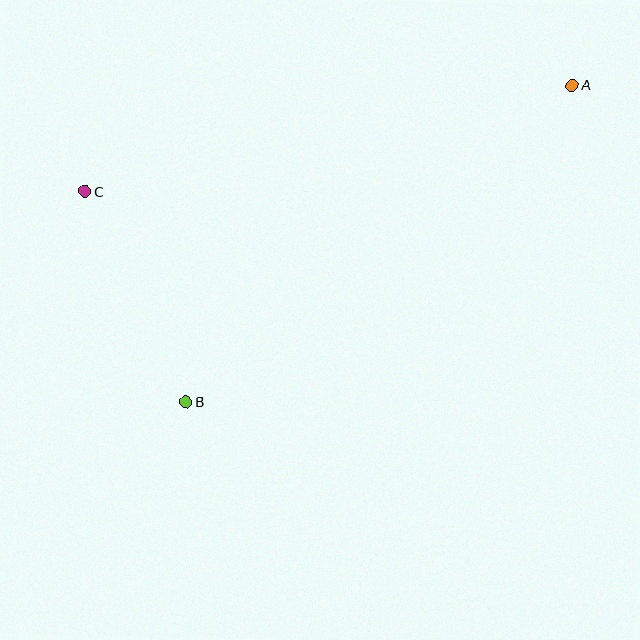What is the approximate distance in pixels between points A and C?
The distance between A and C is approximately 499 pixels.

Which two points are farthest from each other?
Points A and B are farthest from each other.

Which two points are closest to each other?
Points B and C are closest to each other.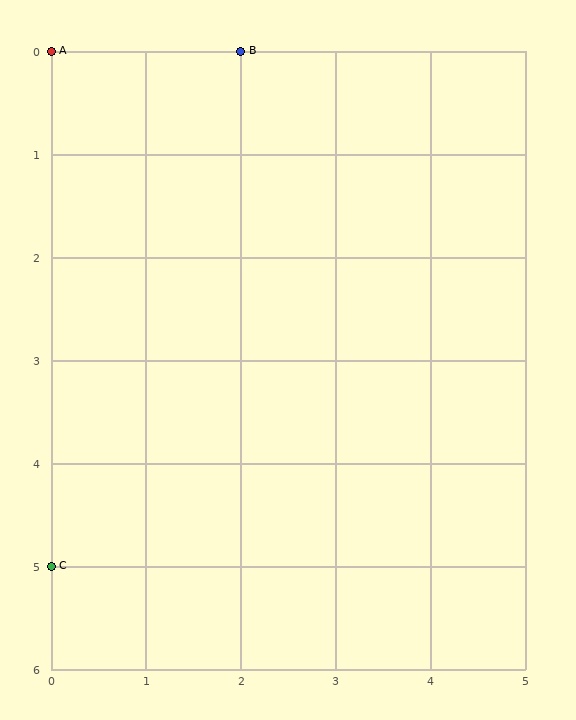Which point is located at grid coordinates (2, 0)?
Point B is at (2, 0).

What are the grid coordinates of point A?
Point A is at grid coordinates (0, 0).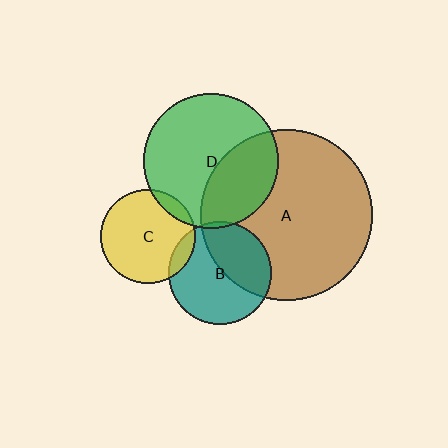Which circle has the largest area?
Circle A (brown).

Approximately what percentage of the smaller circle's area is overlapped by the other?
Approximately 10%.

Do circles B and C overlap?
Yes.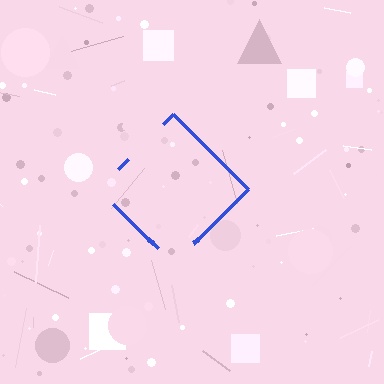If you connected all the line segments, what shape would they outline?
They would outline a diamond.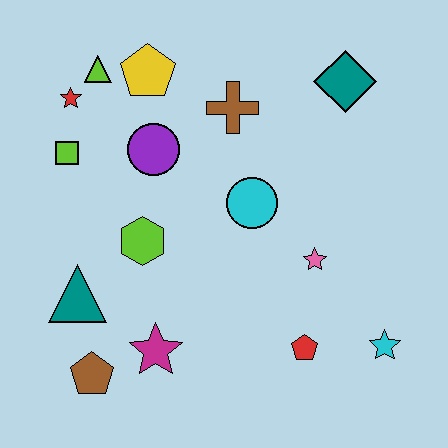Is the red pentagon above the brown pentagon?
Yes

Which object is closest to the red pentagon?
The cyan star is closest to the red pentagon.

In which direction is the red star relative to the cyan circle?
The red star is to the left of the cyan circle.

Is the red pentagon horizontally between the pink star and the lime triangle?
Yes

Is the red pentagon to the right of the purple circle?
Yes